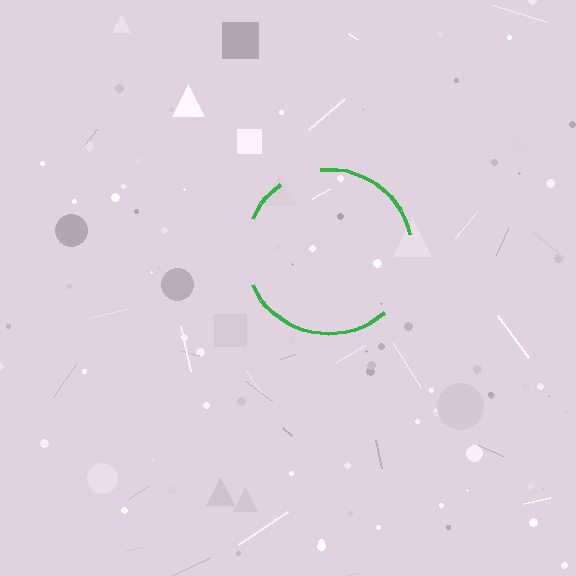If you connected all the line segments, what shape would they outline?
They would outline a circle.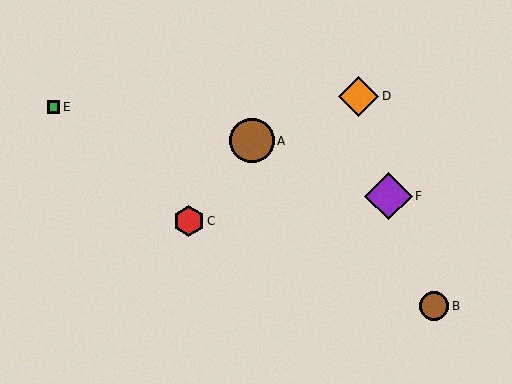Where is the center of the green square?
The center of the green square is at (54, 107).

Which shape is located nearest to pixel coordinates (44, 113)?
The green square (labeled E) at (54, 107) is nearest to that location.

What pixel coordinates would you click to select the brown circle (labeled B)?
Click at (434, 306) to select the brown circle B.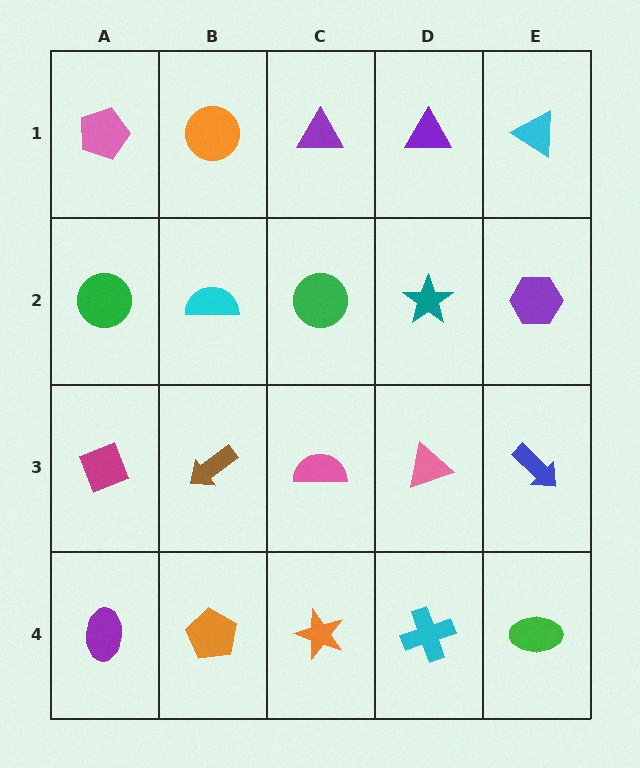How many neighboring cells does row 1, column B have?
3.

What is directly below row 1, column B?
A cyan semicircle.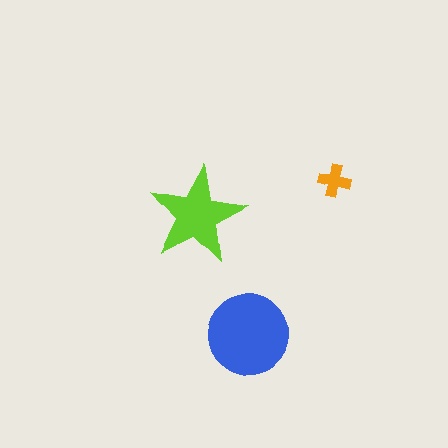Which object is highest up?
The orange cross is topmost.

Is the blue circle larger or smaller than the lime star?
Larger.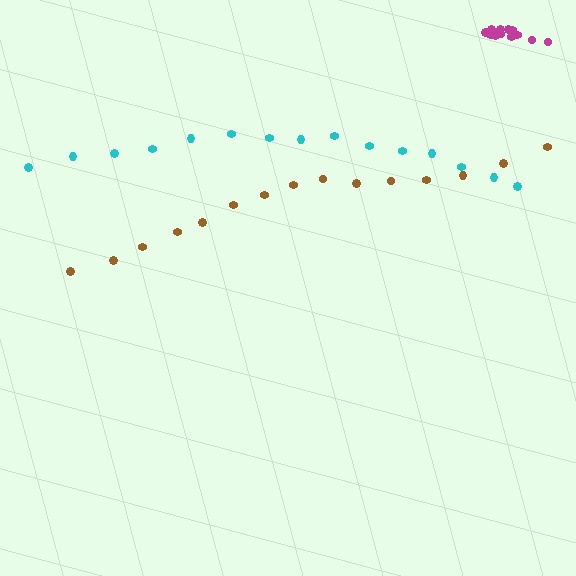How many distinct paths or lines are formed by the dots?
There are 3 distinct paths.